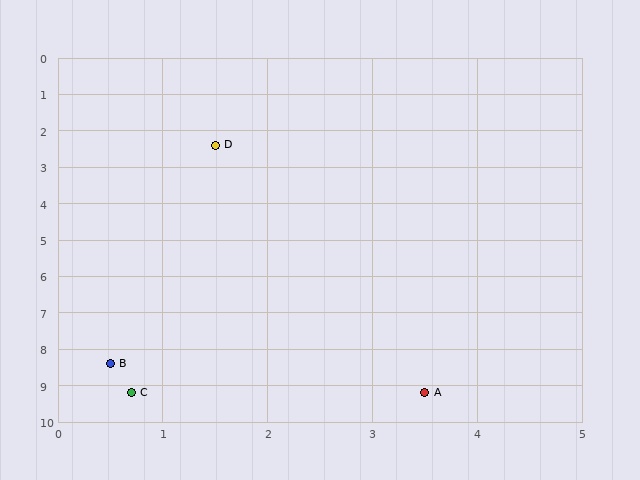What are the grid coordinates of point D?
Point D is at approximately (1.5, 2.4).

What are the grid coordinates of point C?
Point C is at approximately (0.7, 9.2).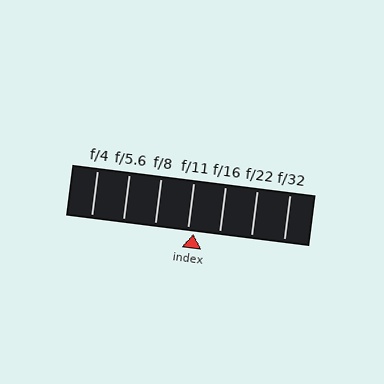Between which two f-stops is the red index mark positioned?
The index mark is between f/11 and f/16.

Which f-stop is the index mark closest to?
The index mark is closest to f/11.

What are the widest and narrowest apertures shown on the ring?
The widest aperture shown is f/4 and the narrowest is f/32.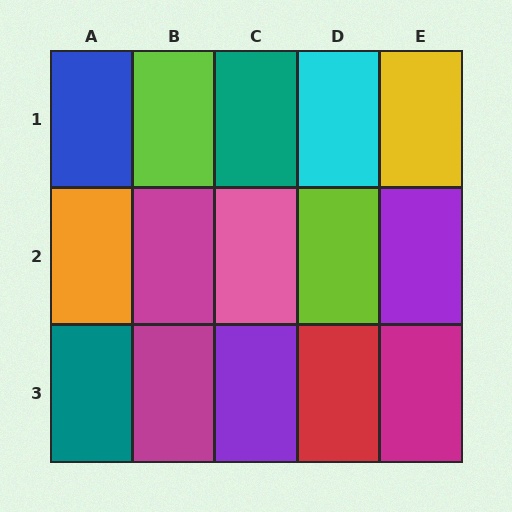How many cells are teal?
2 cells are teal.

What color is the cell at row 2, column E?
Purple.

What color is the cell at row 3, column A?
Teal.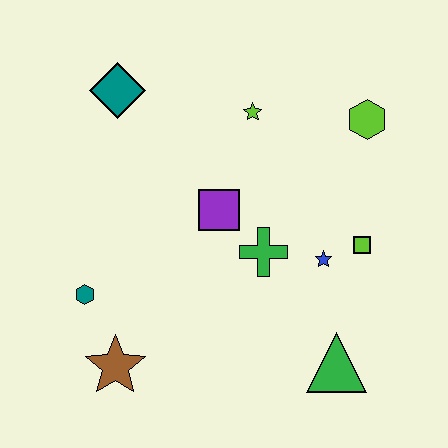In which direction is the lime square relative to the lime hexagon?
The lime square is below the lime hexagon.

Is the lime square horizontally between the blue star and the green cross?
No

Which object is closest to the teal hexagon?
The brown star is closest to the teal hexagon.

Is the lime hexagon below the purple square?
No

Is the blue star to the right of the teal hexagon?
Yes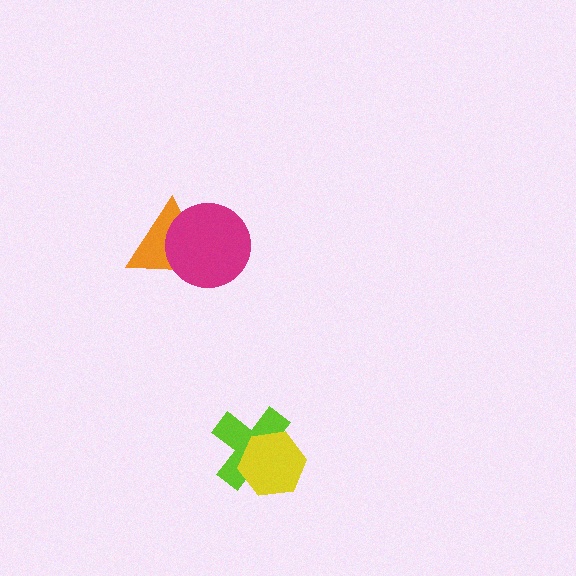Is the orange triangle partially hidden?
Yes, it is partially covered by another shape.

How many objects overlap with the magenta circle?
1 object overlaps with the magenta circle.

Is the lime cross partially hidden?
Yes, it is partially covered by another shape.